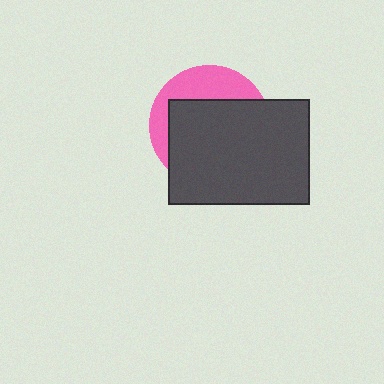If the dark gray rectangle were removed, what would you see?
You would see the complete pink circle.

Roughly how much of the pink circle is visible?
A small part of it is visible (roughly 32%).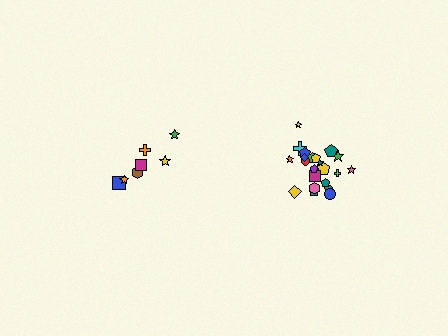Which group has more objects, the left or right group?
The right group.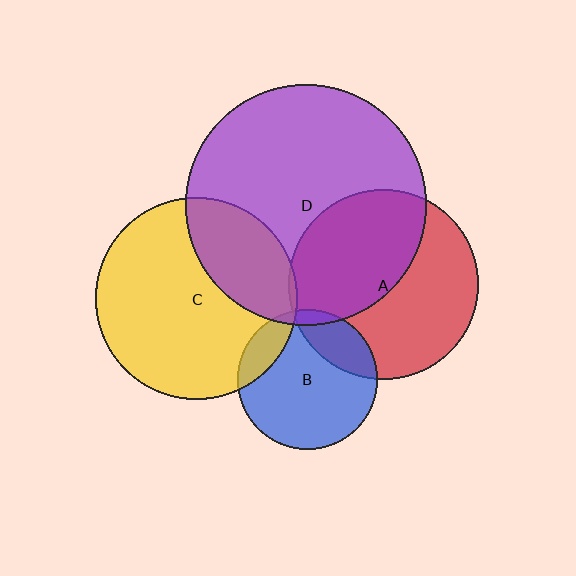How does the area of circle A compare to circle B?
Approximately 1.8 times.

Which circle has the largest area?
Circle D (purple).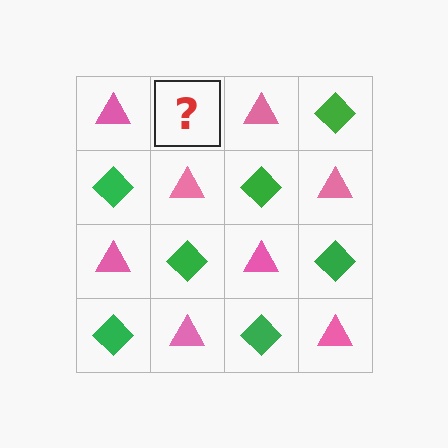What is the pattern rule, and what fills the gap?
The rule is that it alternates pink triangle and green diamond in a checkerboard pattern. The gap should be filled with a green diamond.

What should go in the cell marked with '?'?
The missing cell should contain a green diamond.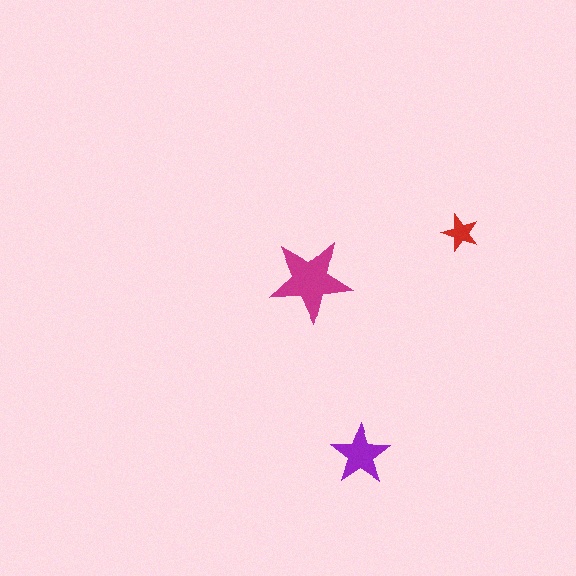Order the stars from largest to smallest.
the magenta one, the purple one, the red one.